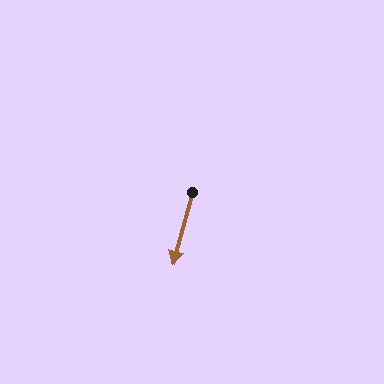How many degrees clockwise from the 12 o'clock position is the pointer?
Approximately 195 degrees.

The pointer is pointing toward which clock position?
Roughly 6 o'clock.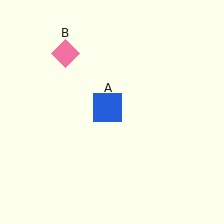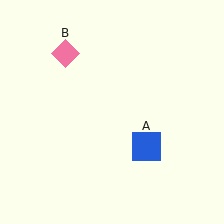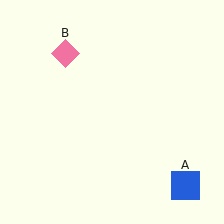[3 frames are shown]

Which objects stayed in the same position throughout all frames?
Pink diamond (object B) remained stationary.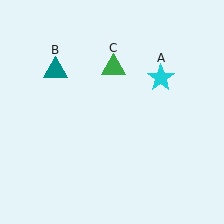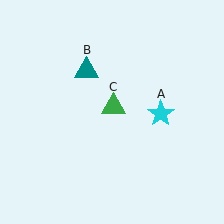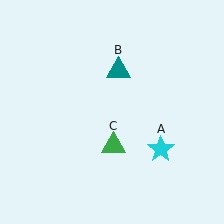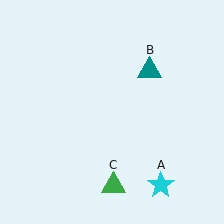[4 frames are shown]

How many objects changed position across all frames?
3 objects changed position: cyan star (object A), teal triangle (object B), green triangle (object C).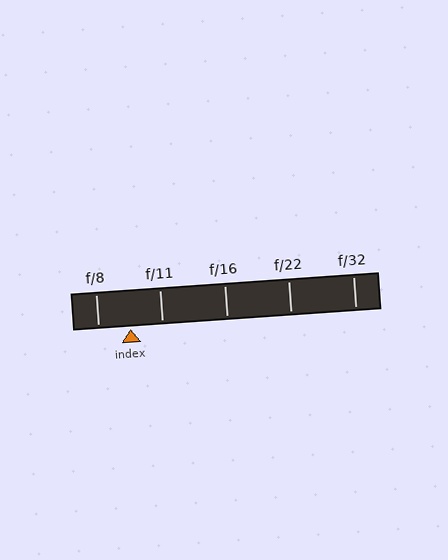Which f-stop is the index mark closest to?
The index mark is closest to f/11.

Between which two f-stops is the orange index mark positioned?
The index mark is between f/8 and f/11.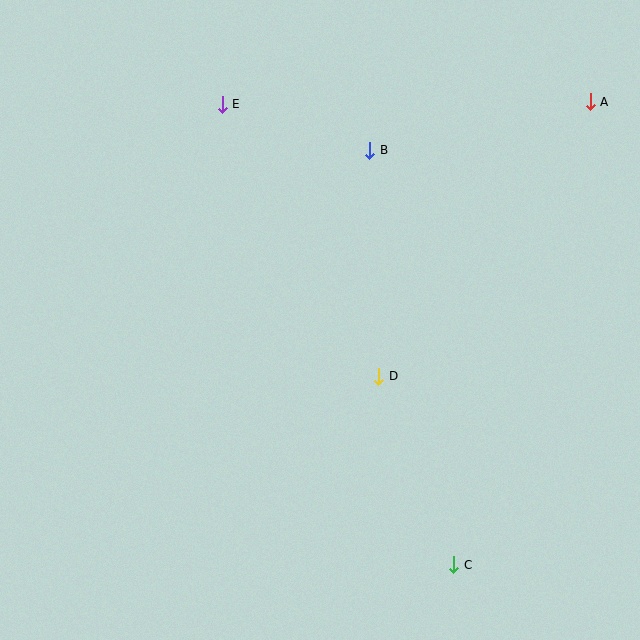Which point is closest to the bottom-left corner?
Point C is closest to the bottom-left corner.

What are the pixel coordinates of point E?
Point E is at (222, 104).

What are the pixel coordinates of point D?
Point D is at (379, 376).